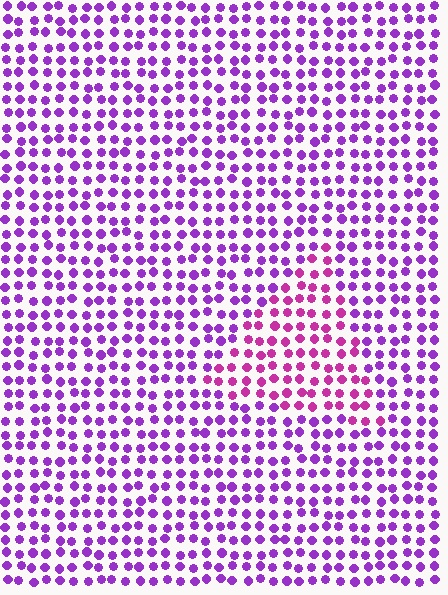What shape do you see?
I see a triangle.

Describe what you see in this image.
The image is filled with small purple elements in a uniform arrangement. A triangle-shaped region is visible where the elements are tinted to a slightly different hue, forming a subtle color boundary.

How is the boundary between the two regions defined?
The boundary is defined purely by a slight shift in hue (about 33 degrees). Spacing, size, and orientation are identical on both sides.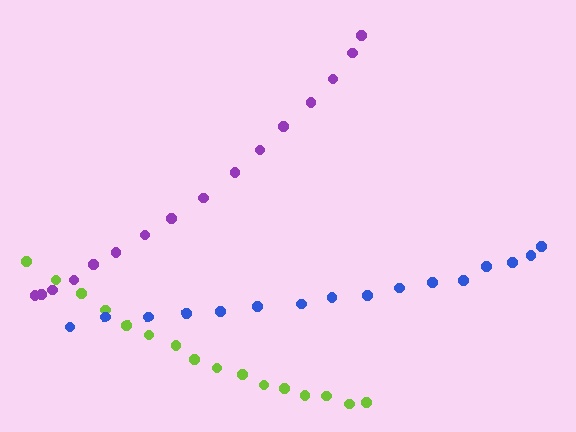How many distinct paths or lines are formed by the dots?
There are 3 distinct paths.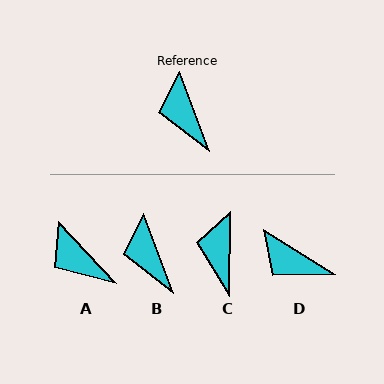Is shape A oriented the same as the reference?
No, it is off by about 23 degrees.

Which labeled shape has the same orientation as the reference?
B.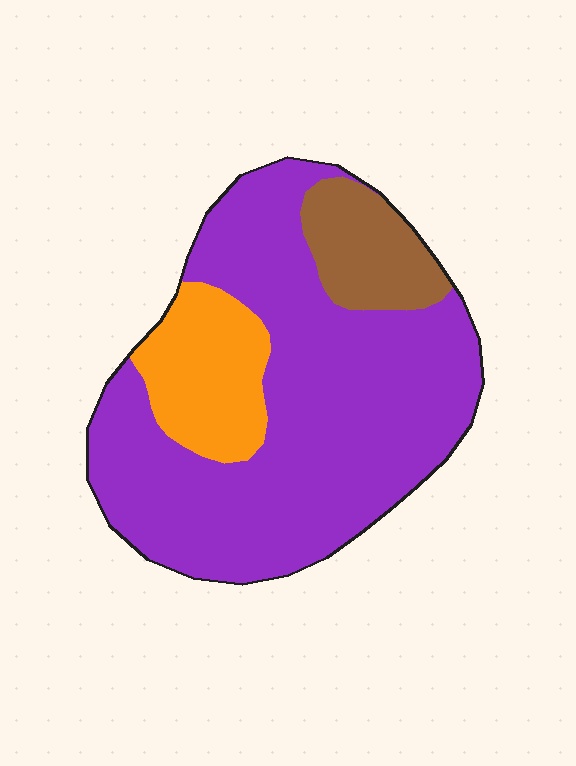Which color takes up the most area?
Purple, at roughly 75%.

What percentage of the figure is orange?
Orange covers around 15% of the figure.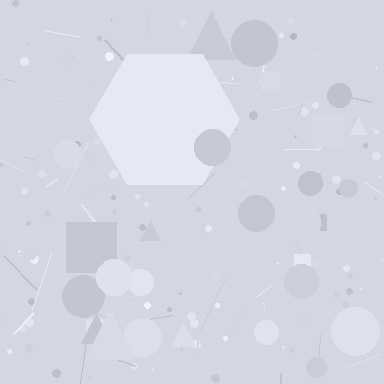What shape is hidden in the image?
A hexagon is hidden in the image.